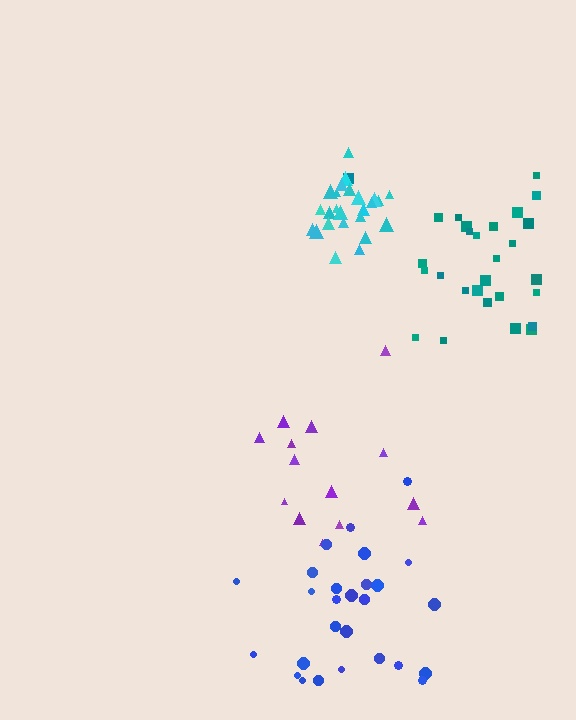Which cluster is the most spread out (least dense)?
Purple.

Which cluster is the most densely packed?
Cyan.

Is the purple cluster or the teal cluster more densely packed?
Teal.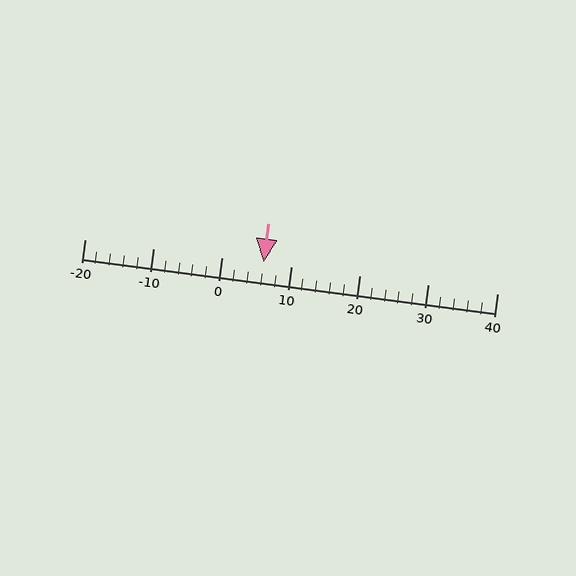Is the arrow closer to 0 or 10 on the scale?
The arrow is closer to 10.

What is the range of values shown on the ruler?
The ruler shows values from -20 to 40.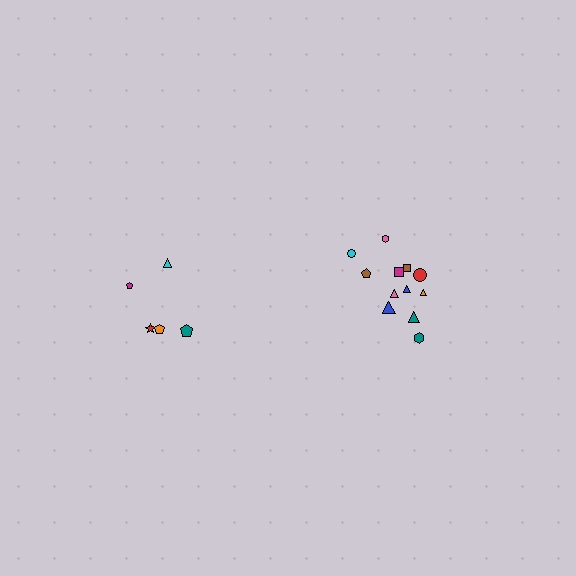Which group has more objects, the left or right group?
The right group.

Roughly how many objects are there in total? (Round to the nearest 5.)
Roughly 15 objects in total.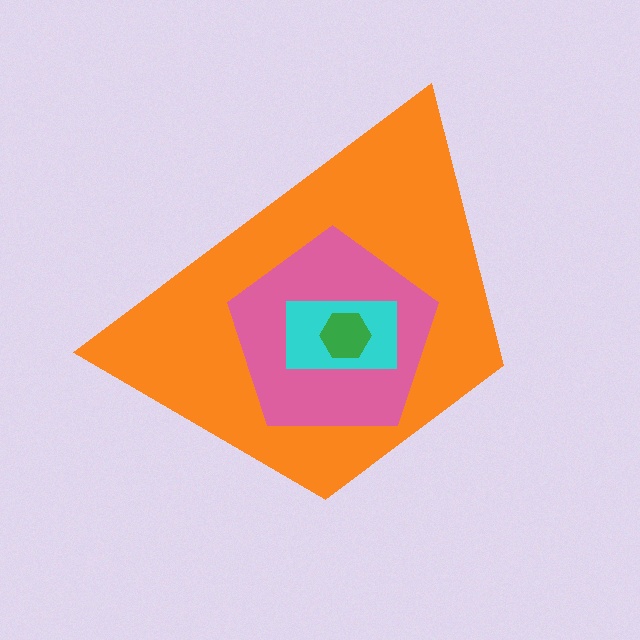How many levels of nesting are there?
4.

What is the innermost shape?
The green hexagon.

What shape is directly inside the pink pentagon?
The cyan rectangle.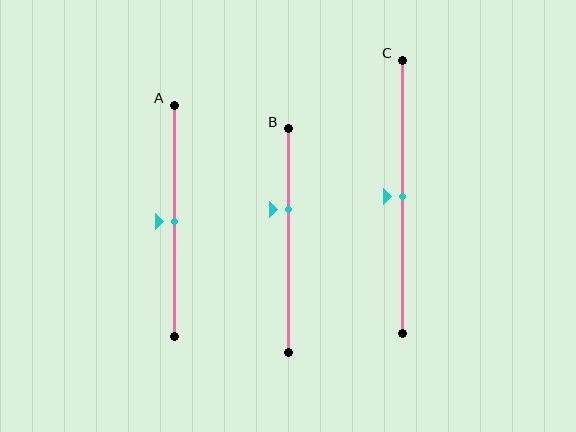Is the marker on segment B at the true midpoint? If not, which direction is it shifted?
No, the marker on segment B is shifted upward by about 14% of the segment length.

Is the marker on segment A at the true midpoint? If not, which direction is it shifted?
Yes, the marker on segment A is at the true midpoint.